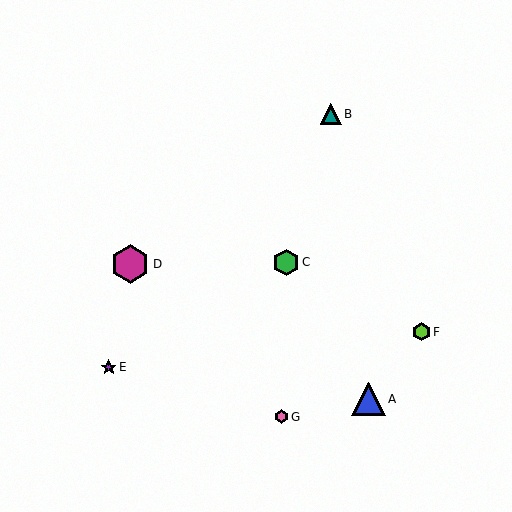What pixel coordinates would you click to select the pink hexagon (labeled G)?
Click at (281, 417) to select the pink hexagon G.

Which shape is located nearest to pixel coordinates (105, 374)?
The purple star (labeled E) at (109, 367) is nearest to that location.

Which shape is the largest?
The magenta hexagon (labeled D) is the largest.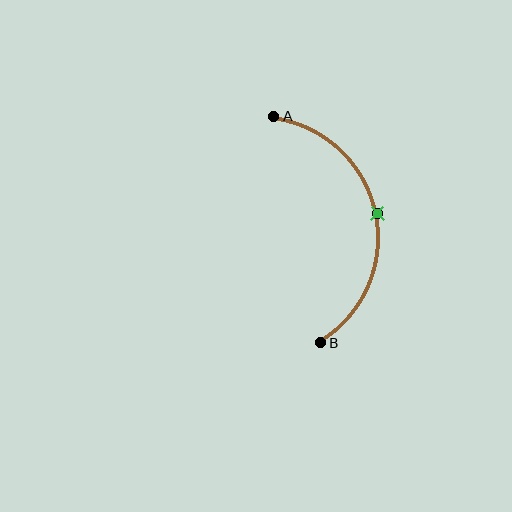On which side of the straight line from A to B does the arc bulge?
The arc bulges to the right of the straight line connecting A and B.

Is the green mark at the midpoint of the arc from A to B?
Yes. The green mark lies on the arc at equal arc-length from both A and B — it is the arc midpoint.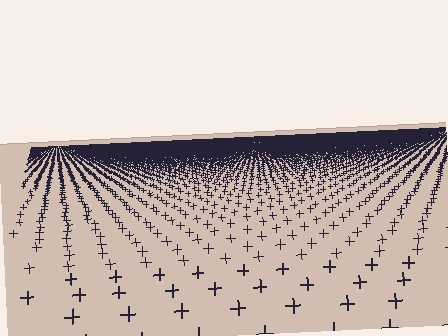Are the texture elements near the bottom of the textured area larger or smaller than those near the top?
Larger. Near the bottom, elements are closer to the viewer and appear at a bigger on-screen size.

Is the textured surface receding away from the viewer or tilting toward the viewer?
The surface is receding away from the viewer. Texture elements get smaller and denser toward the top.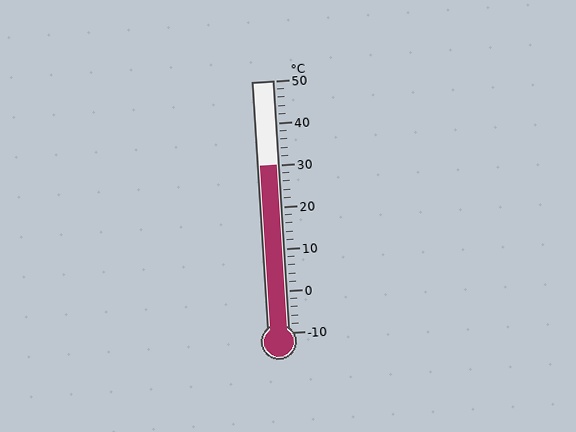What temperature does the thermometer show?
The thermometer shows approximately 30°C.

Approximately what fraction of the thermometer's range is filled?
The thermometer is filled to approximately 65% of its range.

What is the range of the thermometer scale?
The thermometer scale ranges from -10°C to 50°C.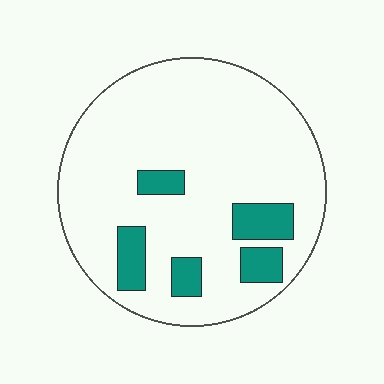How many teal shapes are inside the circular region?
5.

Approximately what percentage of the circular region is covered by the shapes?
Approximately 15%.